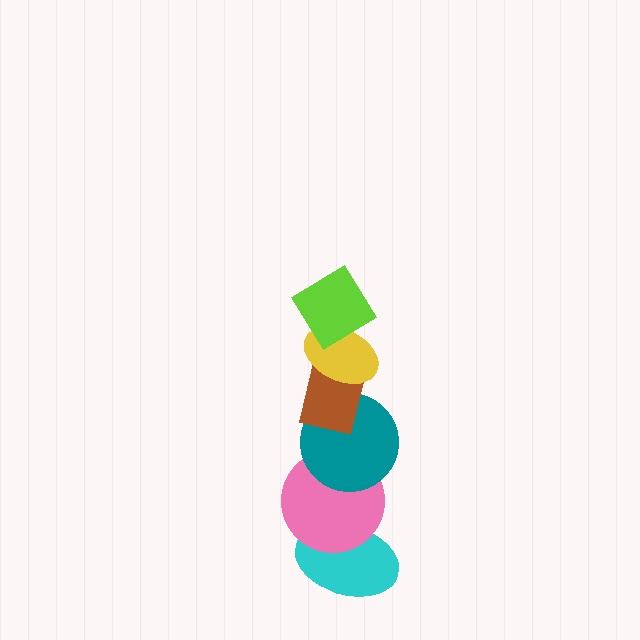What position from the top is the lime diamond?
The lime diamond is 1st from the top.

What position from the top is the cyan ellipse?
The cyan ellipse is 6th from the top.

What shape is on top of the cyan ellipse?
The pink circle is on top of the cyan ellipse.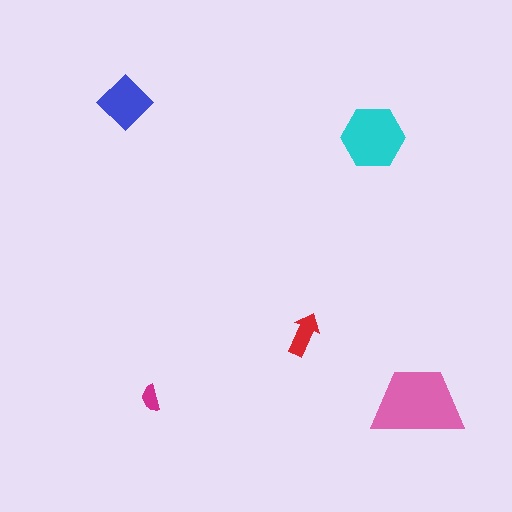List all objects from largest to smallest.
The pink trapezoid, the cyan hexagon, the blue diamond, the red arrow, the magenta semicircle.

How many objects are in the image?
There are 5 objects in the image.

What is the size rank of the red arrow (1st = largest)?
4th.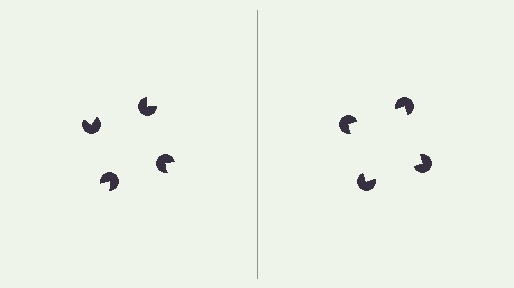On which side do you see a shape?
An illusory square appears on the right side. On the left side the wedge cuts are rotated, so no coherent shape forms.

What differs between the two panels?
The pac-man discs are positioned identically on both sides; only the wedge orientations differ. On the right they align to a square; on the left they are misaligned.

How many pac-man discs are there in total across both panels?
8 — 4 on each side.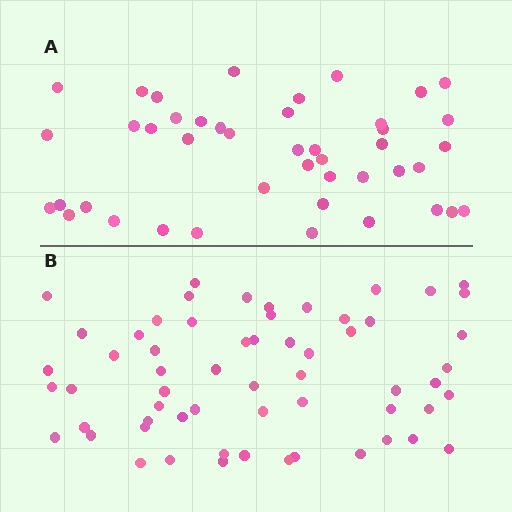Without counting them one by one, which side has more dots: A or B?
Region B (the bottom region) has more dots.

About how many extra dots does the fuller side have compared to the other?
Region B has approximately 15 more dots than region A.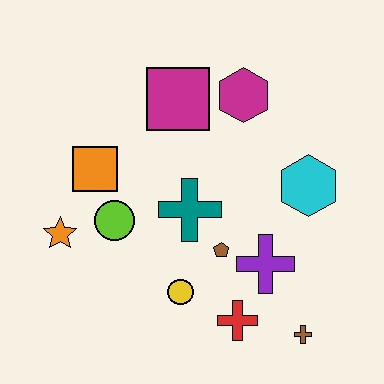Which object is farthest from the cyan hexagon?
The orange star is farthest from the cyan hexagon.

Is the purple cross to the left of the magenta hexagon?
No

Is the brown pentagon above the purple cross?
Yes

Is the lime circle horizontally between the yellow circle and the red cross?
No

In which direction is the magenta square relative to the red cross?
The magenta square is above the red cross.